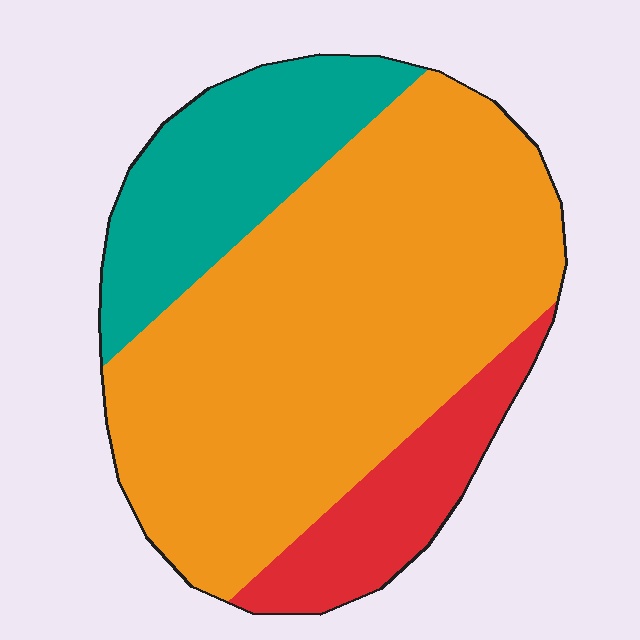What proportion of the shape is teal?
Teal covers roughly 20% of the shape.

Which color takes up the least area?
Red, at roughly 15%.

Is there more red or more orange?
Orange.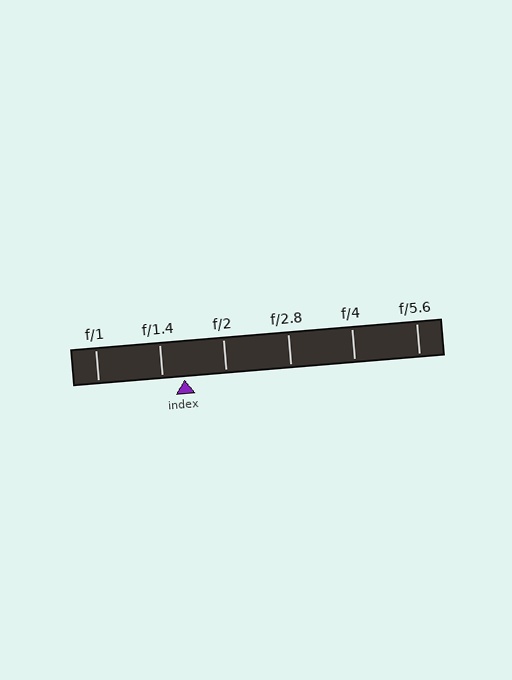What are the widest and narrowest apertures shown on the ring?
The widest aperture shown is f/1 and the narrowest is f/5.6.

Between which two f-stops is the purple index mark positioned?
The index mark is between f/1.4 and f/2.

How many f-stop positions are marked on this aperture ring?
There are 6 f-stop positions marked.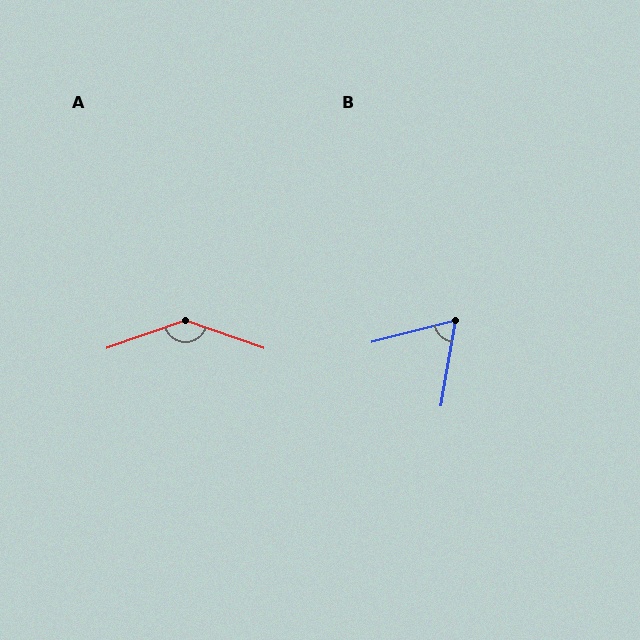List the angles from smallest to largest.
B (66°), A (141°).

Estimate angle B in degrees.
Approximately 66 degrees.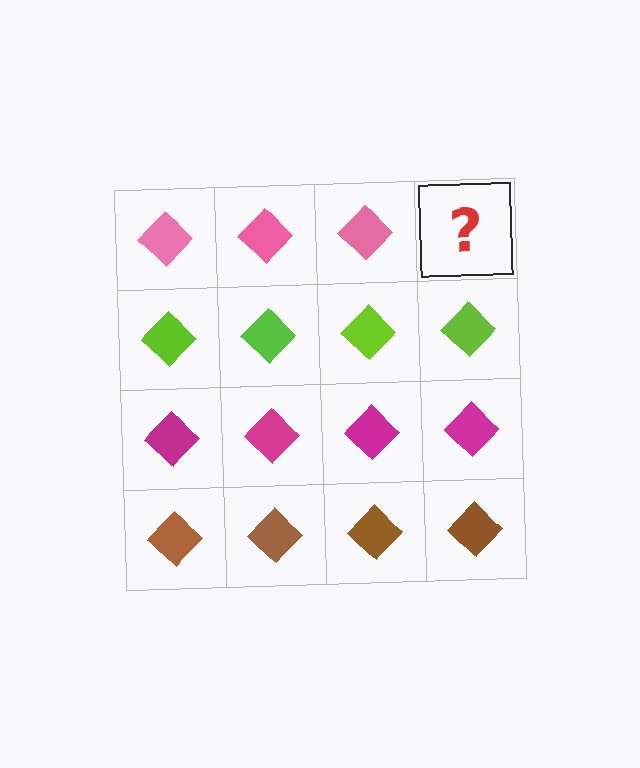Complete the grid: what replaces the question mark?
The question mark should be replaced with a pink diamond.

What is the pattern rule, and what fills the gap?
The rule is that each row has a consistent color. The gap should be filled with a pink diamond.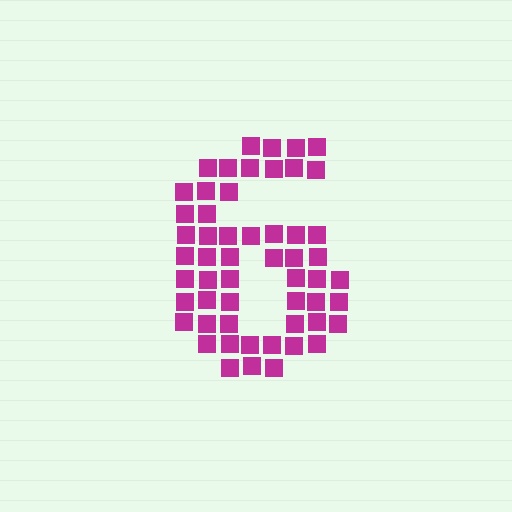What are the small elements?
The small elements are squares.